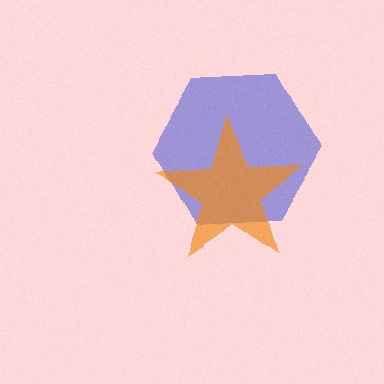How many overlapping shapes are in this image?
There are 2 overlapping shapes in the image.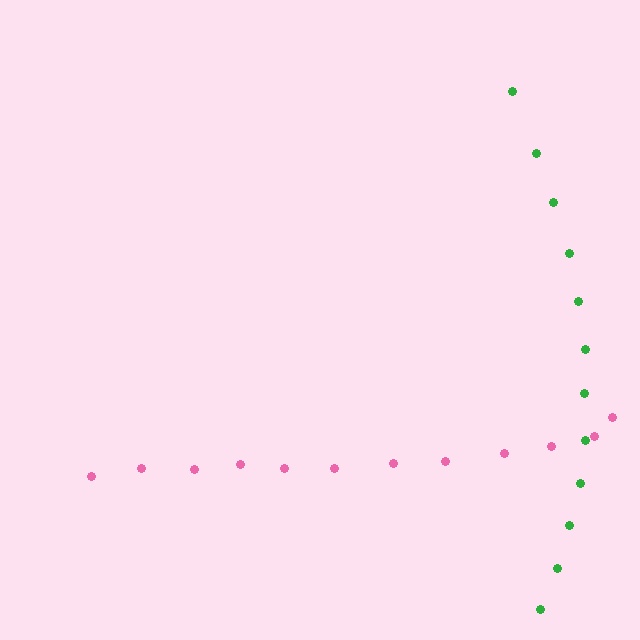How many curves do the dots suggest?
There are 2 distinct paths.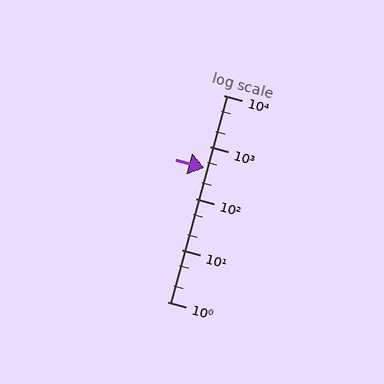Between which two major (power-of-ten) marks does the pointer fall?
The pointer is between 100 and 1000.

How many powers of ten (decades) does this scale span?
The scale spans 4 decades, from 1 to 10000.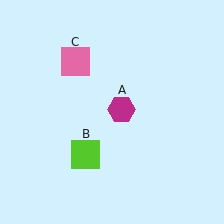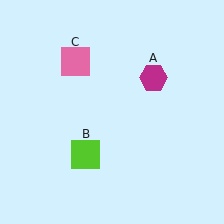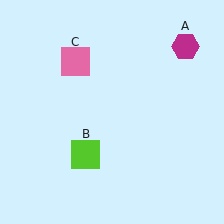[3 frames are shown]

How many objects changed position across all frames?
1 object changed position: magenta hexagon (object A).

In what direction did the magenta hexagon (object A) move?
The magenta hexagon (object A) moved up and to the right.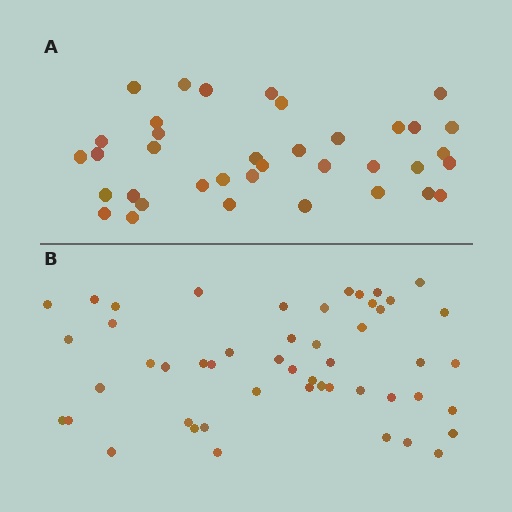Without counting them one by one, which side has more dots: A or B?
Region B (the bottom region) has more dots.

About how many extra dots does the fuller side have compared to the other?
Region B has approximately 15 more dots than region A.